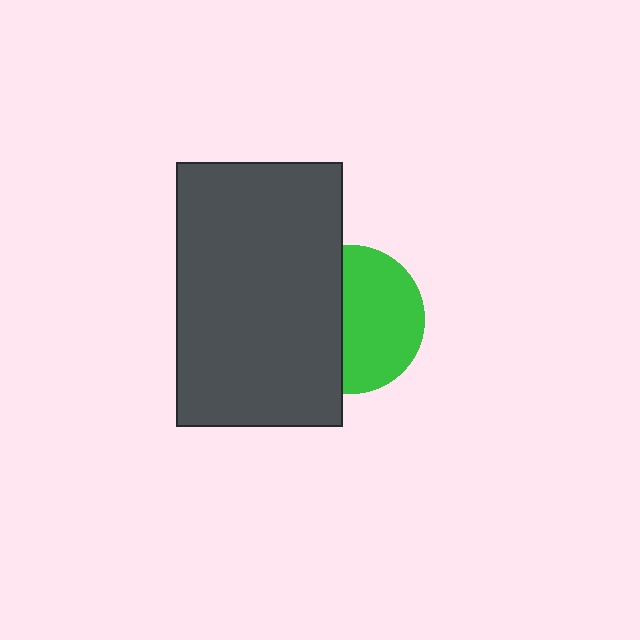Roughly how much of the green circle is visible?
About half of it is visible (roughly 57%).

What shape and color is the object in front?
The object in front is a dark gray rectangle.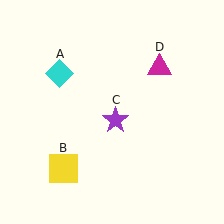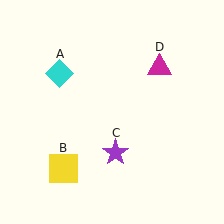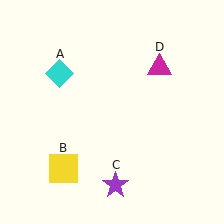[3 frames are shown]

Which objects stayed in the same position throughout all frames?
Cyan diamond (object A) and yellow square (object B) and magenta triangle (object D) remained stationary.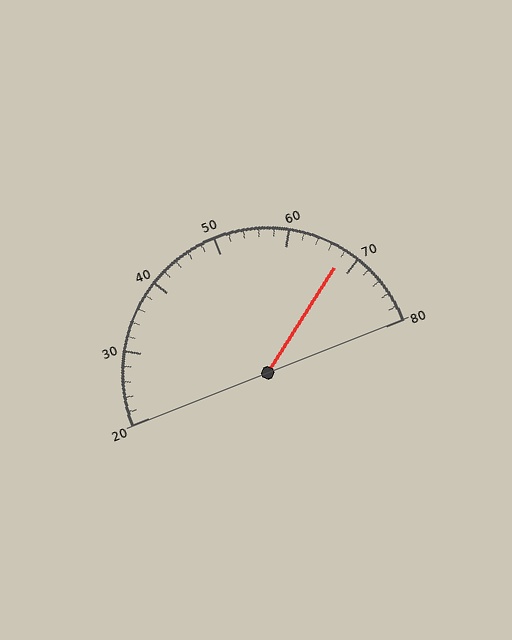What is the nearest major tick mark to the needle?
The nearest major tick mark is 70.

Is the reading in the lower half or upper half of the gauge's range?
The reading is in the upper half of the range (20 to 80).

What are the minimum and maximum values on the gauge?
The gauge ranges from 20 to 80.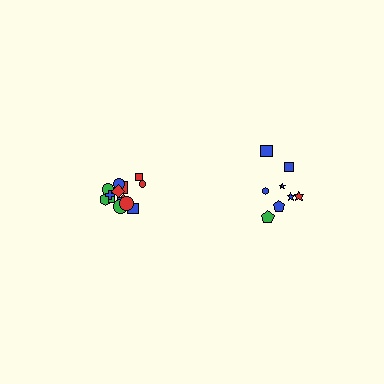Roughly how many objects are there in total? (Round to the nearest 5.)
Roughly 25 objects in total.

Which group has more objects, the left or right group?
The left group.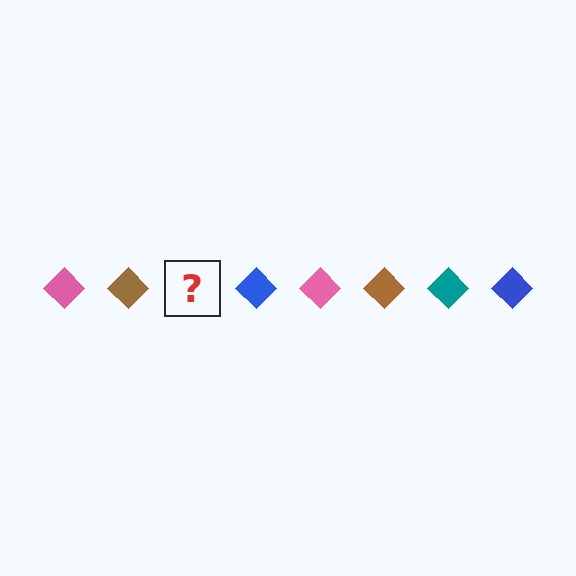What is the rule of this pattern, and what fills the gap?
The rule is that the pattern cycles through pink, brown, teal, blue diamonds. The gap should be filled with a teal diamond.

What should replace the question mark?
The question mark should be replaced with a teal diamond.